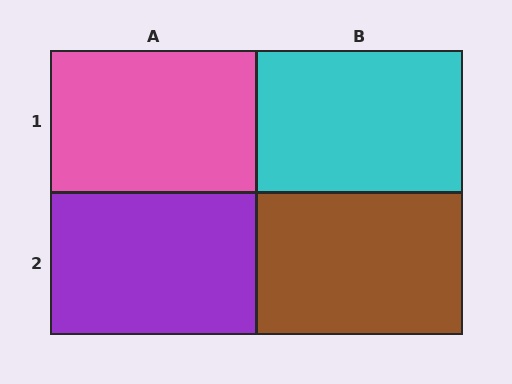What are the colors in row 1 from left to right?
Pink, cyan.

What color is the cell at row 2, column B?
Brown.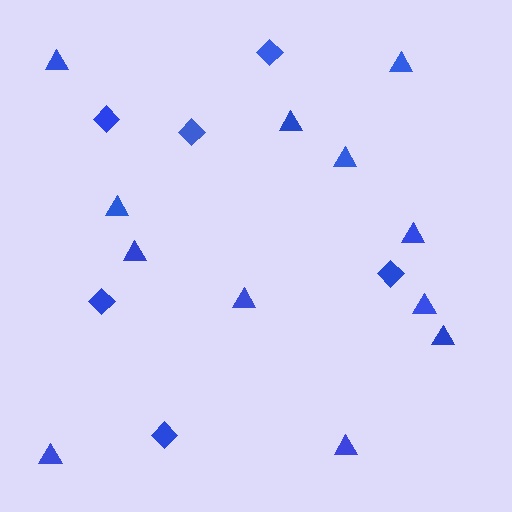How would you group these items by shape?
There are 2 groups: one group of diamonds (6) and one group of triangles (12).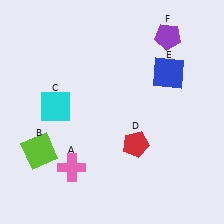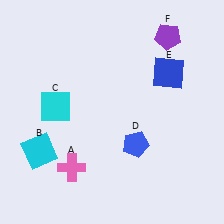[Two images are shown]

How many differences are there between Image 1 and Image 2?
There are 2 differences between the two images.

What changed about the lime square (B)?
In Image 1, B is lime. In Image 2, it changed to cyan.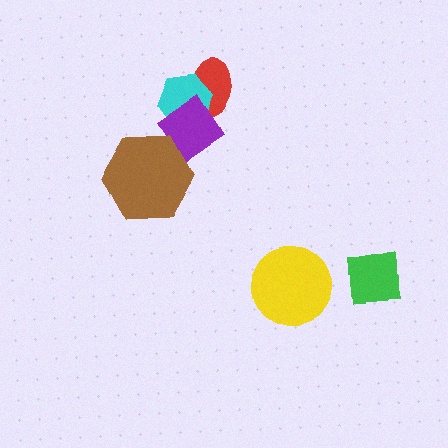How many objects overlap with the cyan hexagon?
2 objects overlap with the cyan hexagon.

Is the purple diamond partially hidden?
Yes, it is partially covered by another shape.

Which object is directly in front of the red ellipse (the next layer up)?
The cyan hexagon is directly in front of the red ellipse.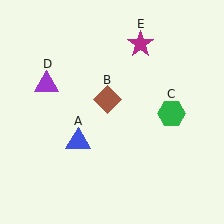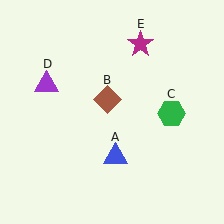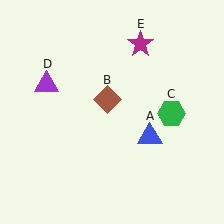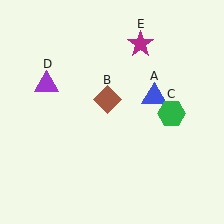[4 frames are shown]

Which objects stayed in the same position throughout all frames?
Brown diamond (object B) and green hexagon (object C) and purple triangle (object D) and magenta star (object E) remained stationary.